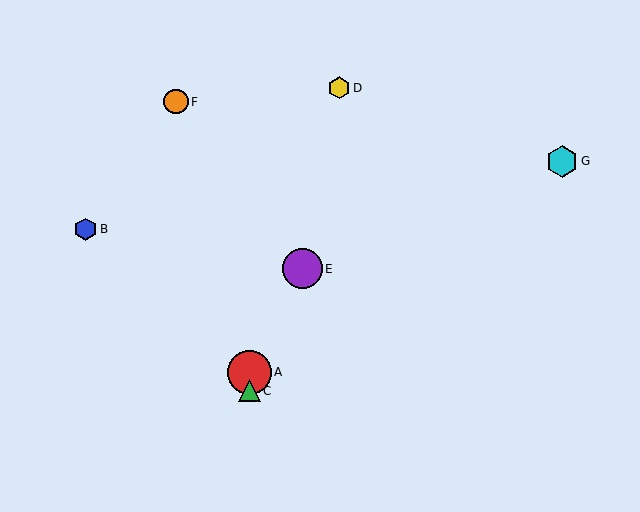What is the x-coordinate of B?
Object B is at x≈86.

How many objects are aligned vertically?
2 objects (A, C) are aligned vertically.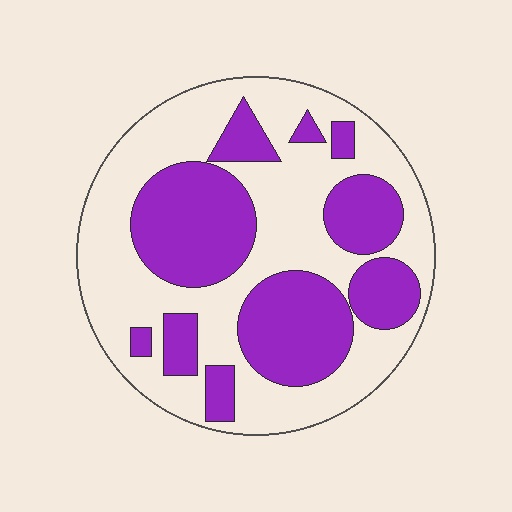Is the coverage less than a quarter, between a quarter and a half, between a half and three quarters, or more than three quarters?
Between a quarter and a half.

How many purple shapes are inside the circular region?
10.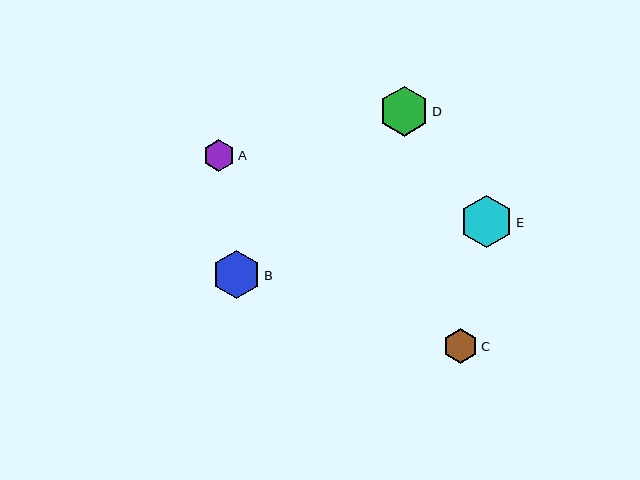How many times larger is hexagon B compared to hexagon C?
Hexagon B is approximately 1.4 times the size of hexagon C.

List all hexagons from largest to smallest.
From largest to smallest: E, D, B, C, A.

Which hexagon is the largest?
Hexagon E is the largest with a size of approximately 53 pixels.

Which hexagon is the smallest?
Hexagon A is the smallest with a size of approximately 32 pixels.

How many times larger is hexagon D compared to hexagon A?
Hexagon D is approximately 1.6 times the size of hexagon A.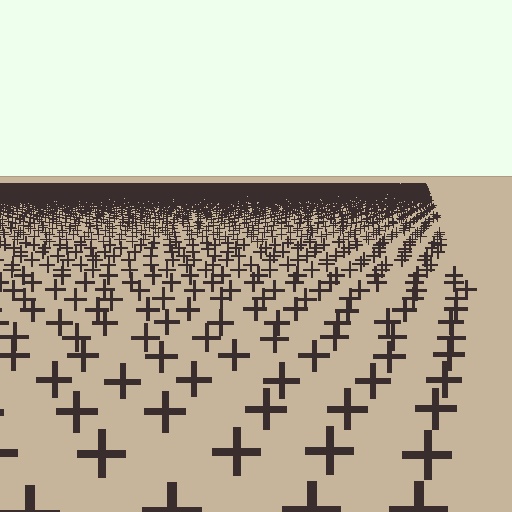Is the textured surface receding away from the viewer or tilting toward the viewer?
The surface is receding away from the viewer. Texture elements get smaller and denser toward the top.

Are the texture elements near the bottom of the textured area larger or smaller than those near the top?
Larger. Near the bottom, elements are closer to the viewer and appear at a bigger on-screen size.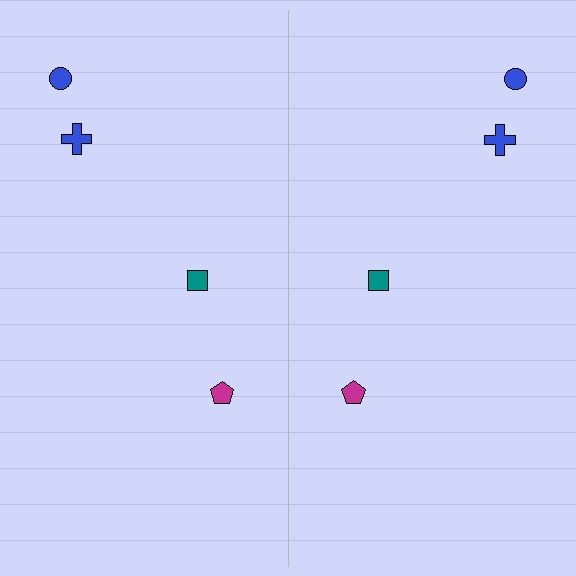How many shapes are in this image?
There are 8 shapes in this image.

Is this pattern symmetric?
Yes, this pattern has bilateral (reflection) symmetry.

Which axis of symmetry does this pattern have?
The pattern has a vertical axis of symmetry running through the center of the image.